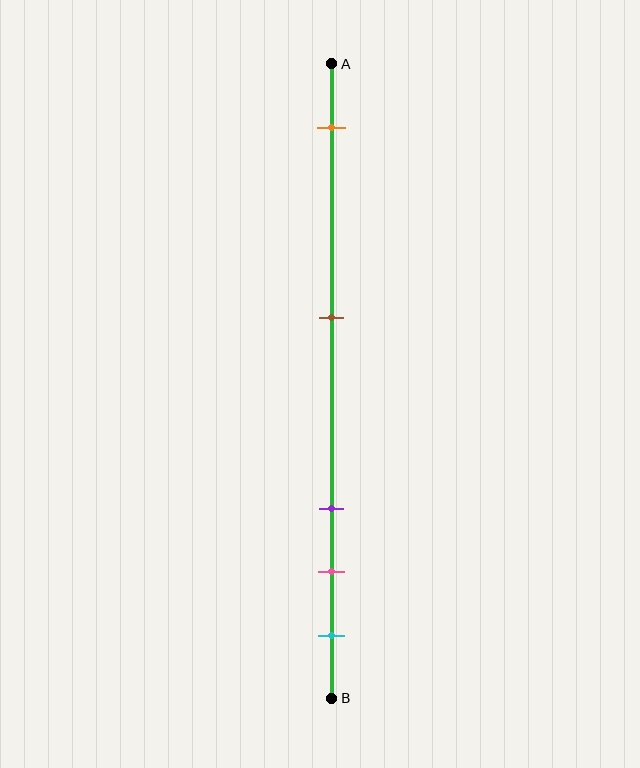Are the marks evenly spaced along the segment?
No, the marks are not evenly spaced.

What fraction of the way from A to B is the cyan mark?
The cyan mark is approximately 90% (0.9) of the way from A to B.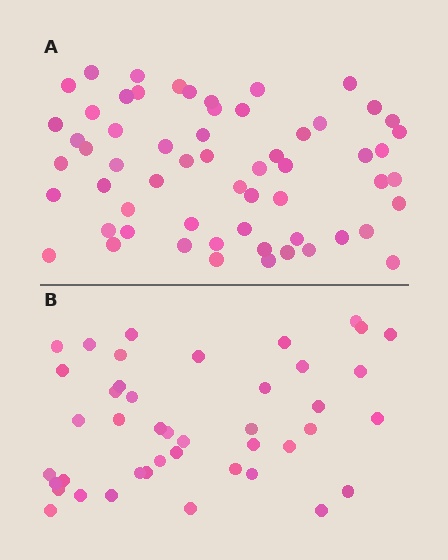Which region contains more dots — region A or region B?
Region A (the top region) has more dots.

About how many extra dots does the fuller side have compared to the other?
Region A has approximately 15 more dots than region B.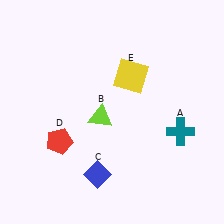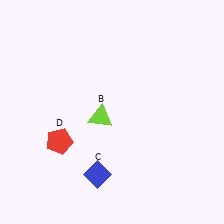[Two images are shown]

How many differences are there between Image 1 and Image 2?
There are 2 differences between the two images.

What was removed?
The yellow square (E), the teal cross (A) were removed in Image 2.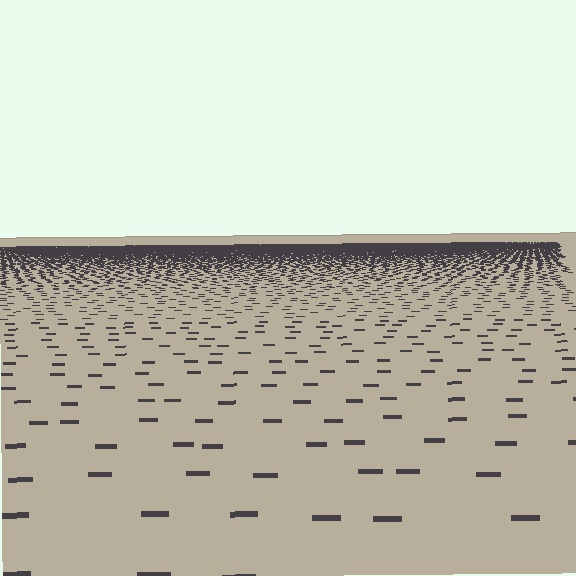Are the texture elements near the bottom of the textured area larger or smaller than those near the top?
Larger. Near the bottom, elements are closer to the viewer and appear at a bigger on-screen size.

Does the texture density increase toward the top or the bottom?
Density increases toward the top.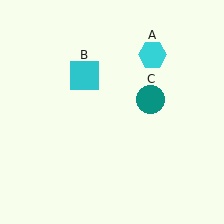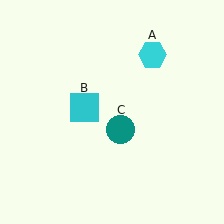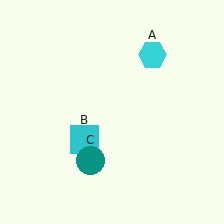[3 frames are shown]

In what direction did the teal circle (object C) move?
The teal circle (object C) moved down and to the left.